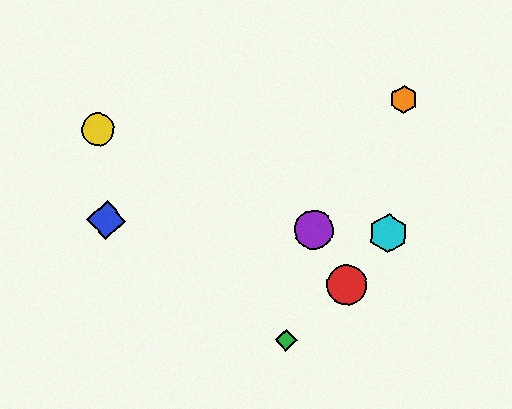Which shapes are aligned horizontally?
The blue diamond, the purple circle, the cyan hexagon are aligned horizontally.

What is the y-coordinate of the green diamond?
The green diamond is at y≈340.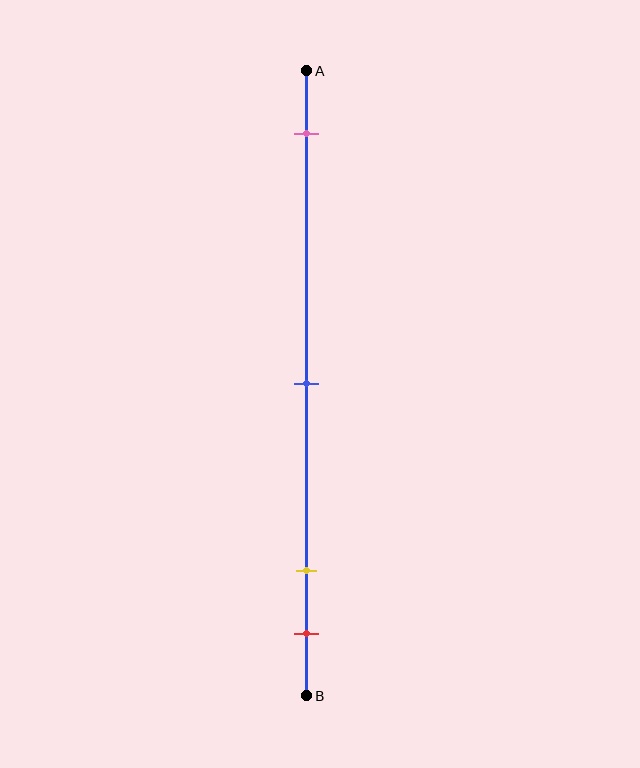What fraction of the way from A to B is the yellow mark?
The yellow mark is approximately 80% (0.8) of the way from A to B.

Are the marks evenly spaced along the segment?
No, the marks are not evenly spaced.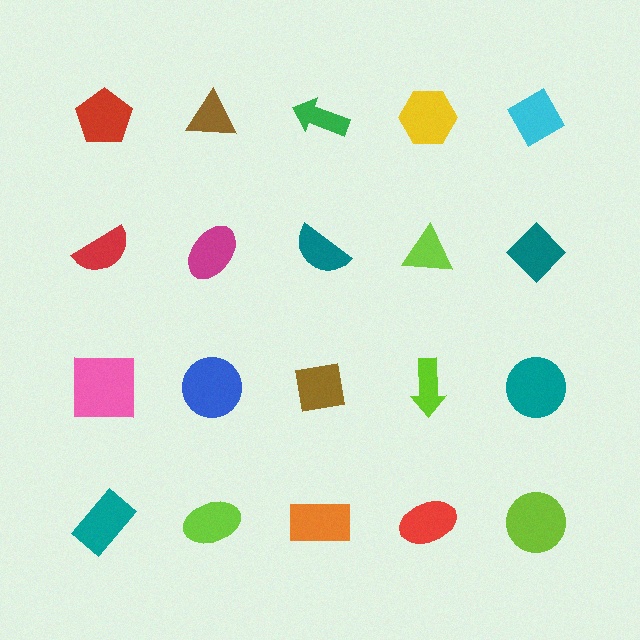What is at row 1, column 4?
A yellow hexagon.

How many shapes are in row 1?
5 shapes.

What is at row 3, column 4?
A lime arrow.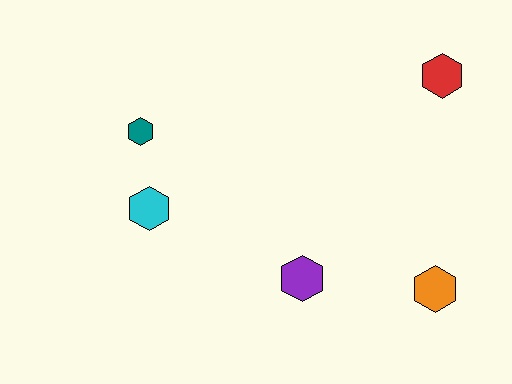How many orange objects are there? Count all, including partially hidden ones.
There is 1 orange object.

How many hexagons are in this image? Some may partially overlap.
There are 5 hexagons.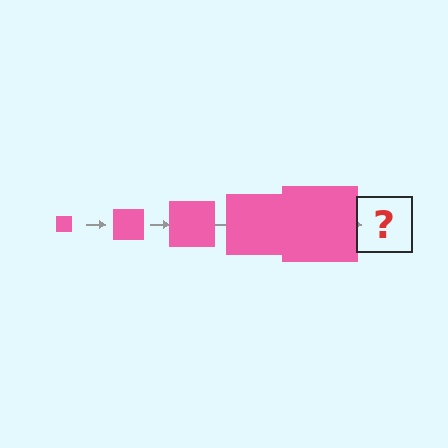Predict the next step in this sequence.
The next step is a pink square, larger than the previous one.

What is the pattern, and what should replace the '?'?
The pattern is that the square gets progressively larger each step. The '?' should be a pink square, larger than the previous one.